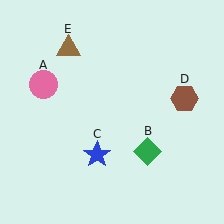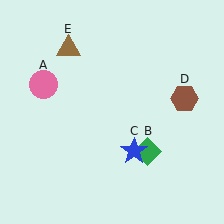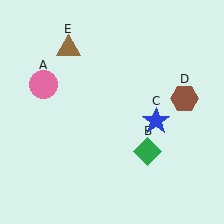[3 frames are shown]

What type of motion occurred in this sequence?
The blue star (object C) rotated counterclockwise around the center of the scene.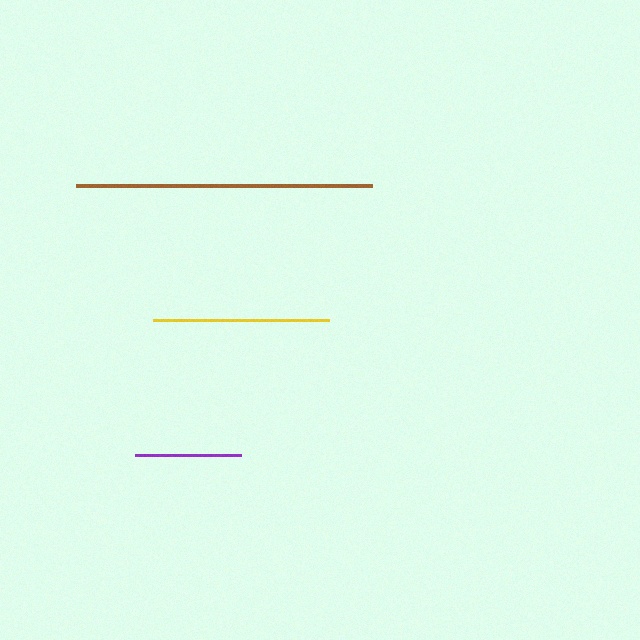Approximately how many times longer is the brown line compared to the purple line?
The brown line is approximately 2.8 times the length of the purple line.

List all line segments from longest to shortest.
From longest to shortest: brown, yellow, purple.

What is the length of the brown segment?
The brown segment is approximately 296 pixels long.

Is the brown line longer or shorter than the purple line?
The brown line is longer than the purple line.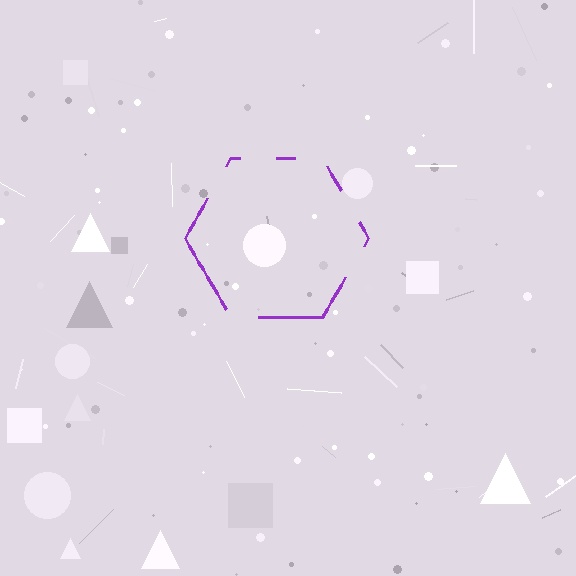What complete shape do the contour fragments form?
The contour fragments form a hexagon.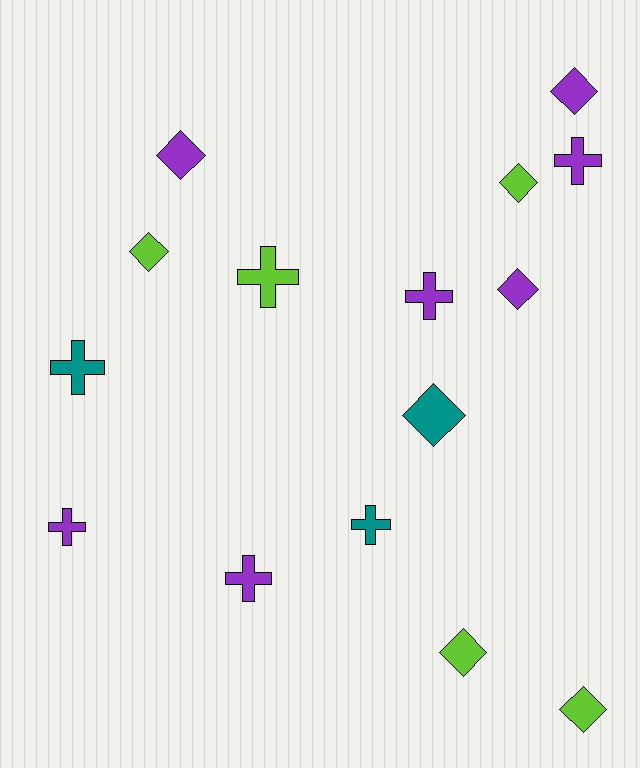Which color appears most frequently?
Purple, with 7 objects.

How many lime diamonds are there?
There are 4 lime diamonds.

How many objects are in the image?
There are 15 objects.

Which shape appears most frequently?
Diamond, with 8 objects.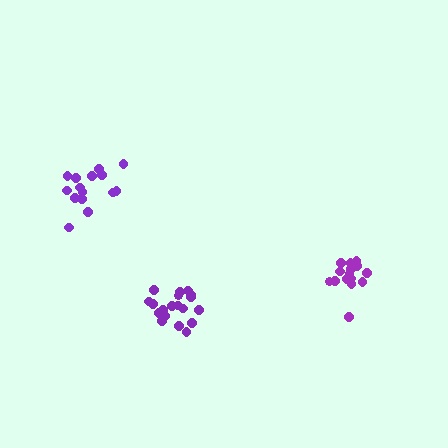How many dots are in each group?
Group 1: 16 dots, Group 2: 15 dots, Group 3: 20 dots (51 total).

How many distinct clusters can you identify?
There are 3 distinct clusters.